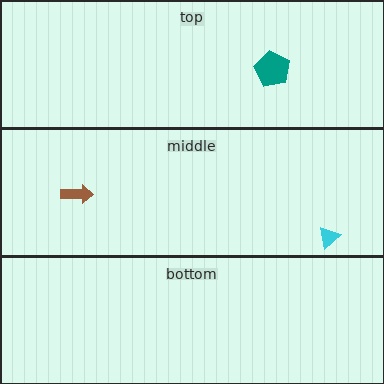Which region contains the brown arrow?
The middle region.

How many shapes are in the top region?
1.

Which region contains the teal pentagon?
The top region.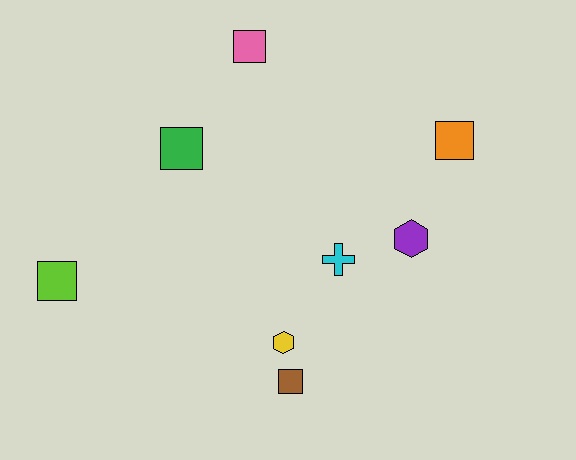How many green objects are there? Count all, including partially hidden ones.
There is 1 green object.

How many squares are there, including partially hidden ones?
There are 5 squares.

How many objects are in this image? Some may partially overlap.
There are 8 objects.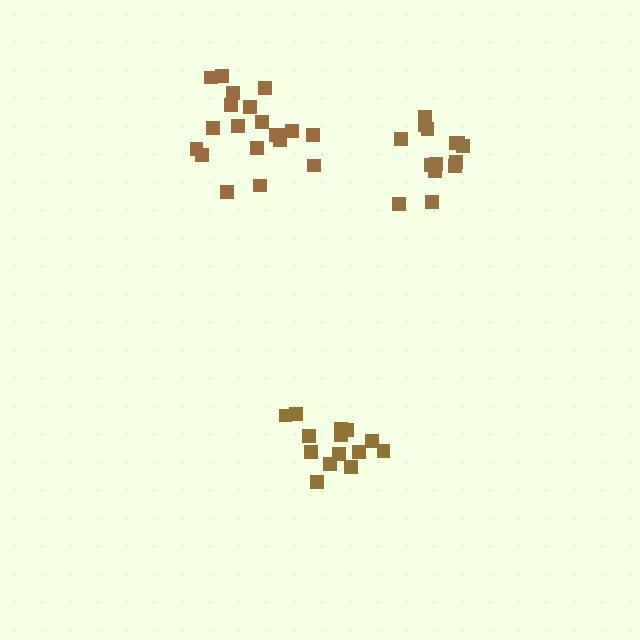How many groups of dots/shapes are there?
There are 3 groups.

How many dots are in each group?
Group 1: 14 dots, Group 2: 20 dots, Group 3: 14 dots (48 total).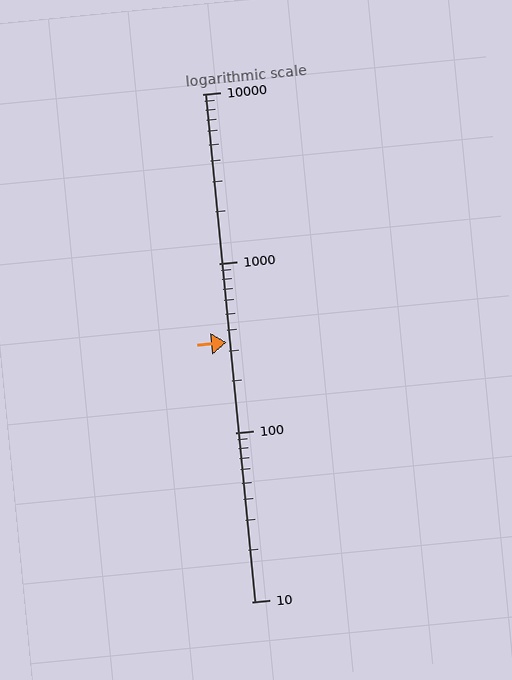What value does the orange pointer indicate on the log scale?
The pointer indicates approximately 340.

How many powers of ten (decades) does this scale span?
The scale spans 3 decades, from 10 to 10000.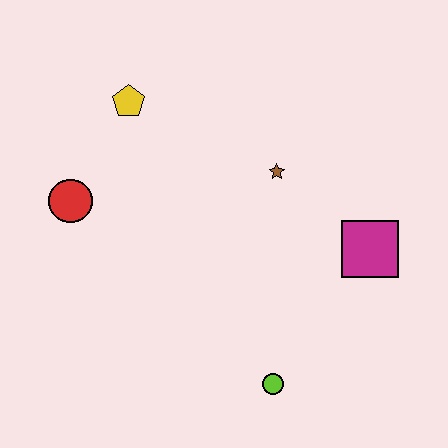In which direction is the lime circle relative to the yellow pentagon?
The lime circle is below the yellow pentagon.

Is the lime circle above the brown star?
No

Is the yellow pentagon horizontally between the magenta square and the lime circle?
No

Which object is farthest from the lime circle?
The yellow pentagon is farthest from the lime circle.